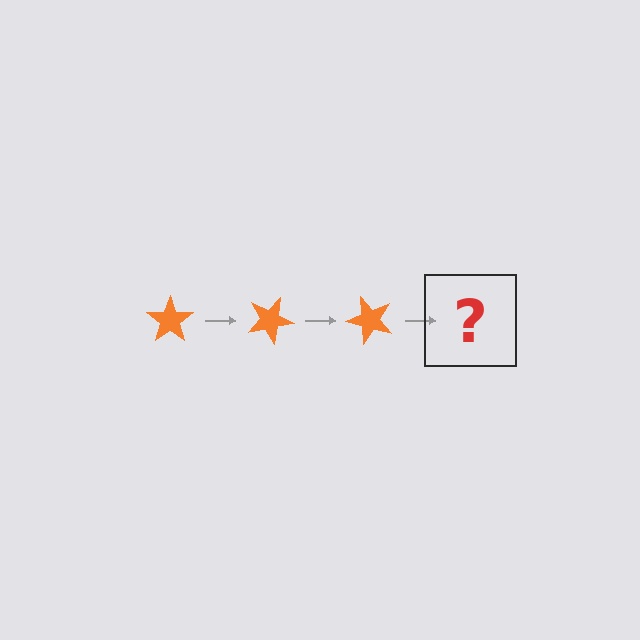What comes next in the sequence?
The next element should be an orange star rotated 75 degrees.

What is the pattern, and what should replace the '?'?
The pattern is that the star rotates 25 degrees each step. The '?' should be an orange star rotated 75 degrees.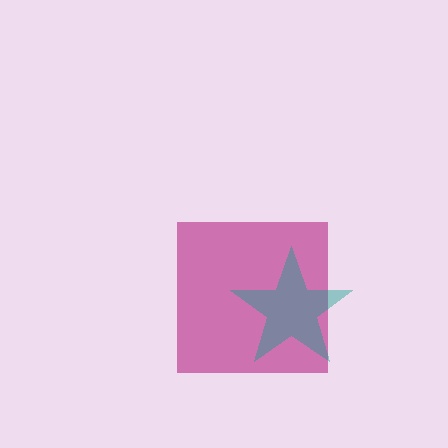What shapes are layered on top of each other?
The layered shapes are: a magenta square, a teal star.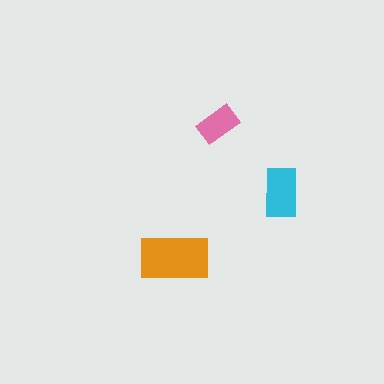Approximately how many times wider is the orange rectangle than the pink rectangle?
About 1.5 times wider.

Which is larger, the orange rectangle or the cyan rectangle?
The orange one.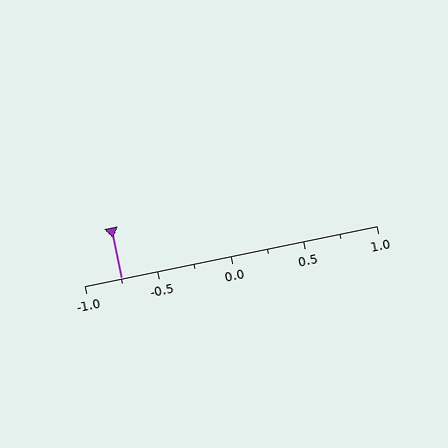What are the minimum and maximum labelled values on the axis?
The axis runs from -1.0 to 1.0.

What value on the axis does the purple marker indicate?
The marker indicates approximately -0.75.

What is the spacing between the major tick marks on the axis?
The major ticks are spaced 0.5 apart.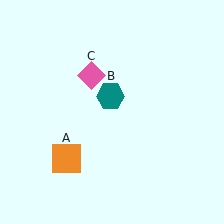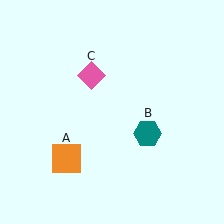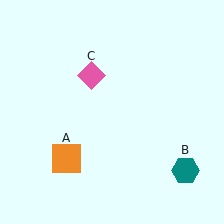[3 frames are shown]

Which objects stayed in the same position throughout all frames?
Orange square (object A) and pink diamond (object C) remained stationary.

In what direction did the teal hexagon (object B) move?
The teal hexagon (object B) moved down and to the right.